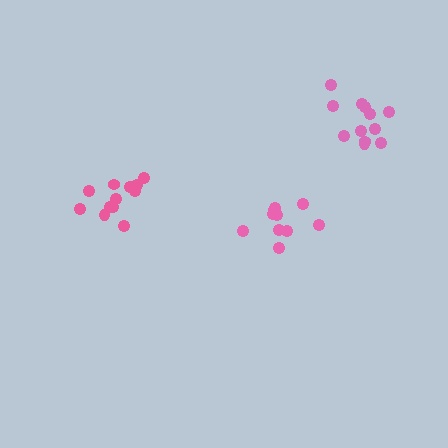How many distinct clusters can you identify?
There are 3 distinct clusters.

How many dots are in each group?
Group 1: 10 dots, Group 2: 12 dots, Group 3: 12 dots (34 total).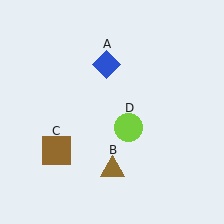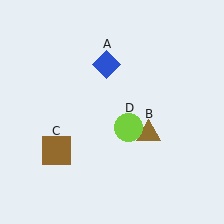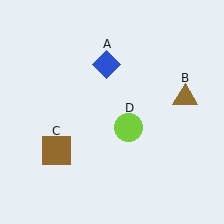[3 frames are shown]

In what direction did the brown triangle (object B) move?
The brown triangle (object B) moved up and to the right.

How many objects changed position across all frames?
1 object changed position: brown triangle (object B).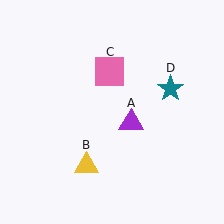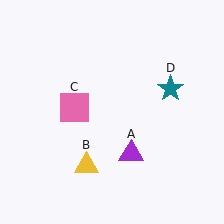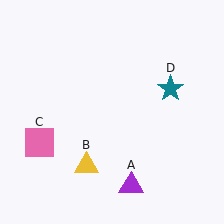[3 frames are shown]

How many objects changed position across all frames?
2 objects changed position: purple triangle (object A), pink square (object C).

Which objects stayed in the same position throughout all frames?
Yellow triangle (object B) and teal star (object D) remained stationary.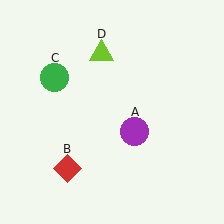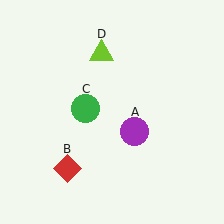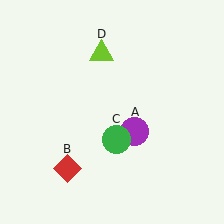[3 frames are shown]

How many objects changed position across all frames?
1 object changed position: green circle (object C).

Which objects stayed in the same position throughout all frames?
Purple circle (object A) and red diamond (object B) and lime triangle (object D) remained stationary.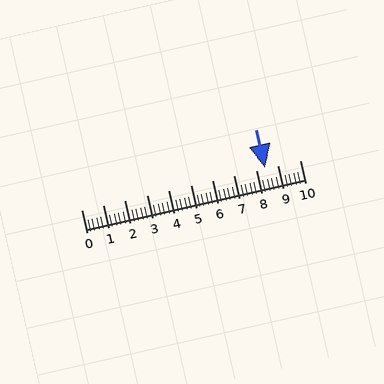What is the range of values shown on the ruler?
The ruler shows values from 0 to 10.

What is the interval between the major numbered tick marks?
The major tick marks are spaced 1 units apart.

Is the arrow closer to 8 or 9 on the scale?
The arrow is closer to 8.